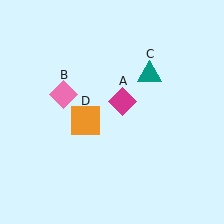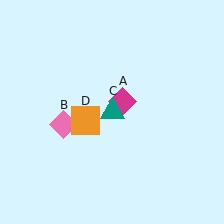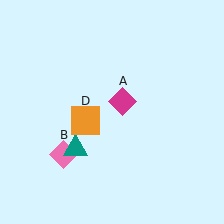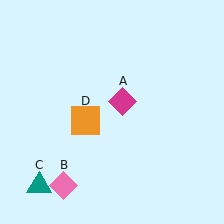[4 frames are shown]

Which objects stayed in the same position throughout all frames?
Magenta diamond (object A) and orange square (object D) remained stationary.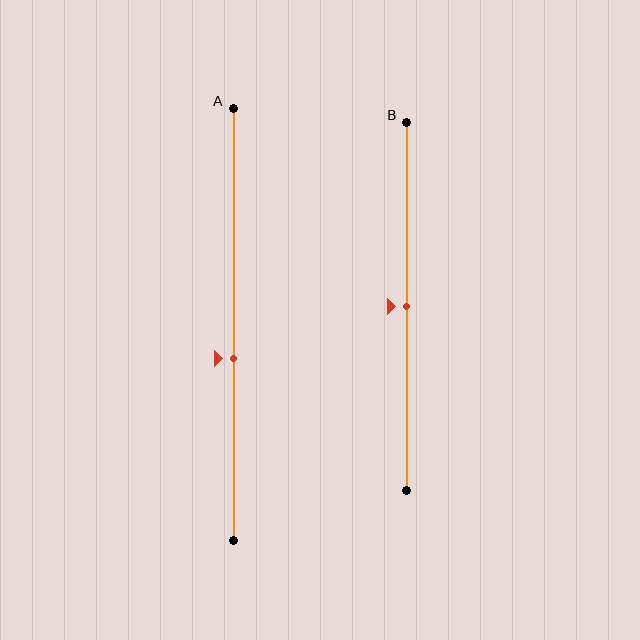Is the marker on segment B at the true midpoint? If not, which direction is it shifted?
Yes, the marker on segment B is at the true midpoint.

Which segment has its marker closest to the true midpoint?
Segment B has its marker closest to the true midpoint.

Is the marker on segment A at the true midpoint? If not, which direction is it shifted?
No, the marker on segment A is shifted downward by about 8% of the segment length.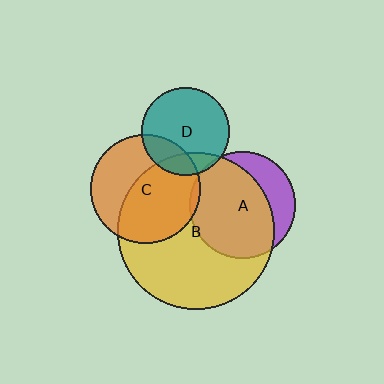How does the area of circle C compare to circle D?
Approximately 1.5 times.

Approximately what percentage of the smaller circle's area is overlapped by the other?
Approximately 55%.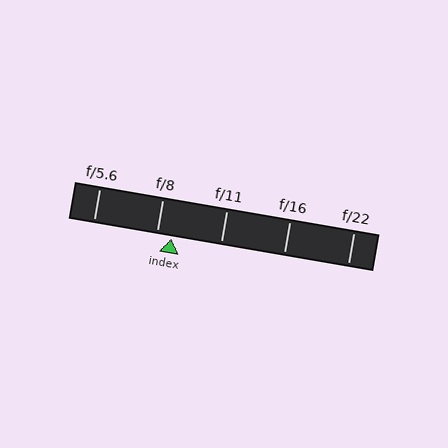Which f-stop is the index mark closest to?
The index mark is closest to f/8.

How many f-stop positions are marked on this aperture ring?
There are 5 f-stop positions marked.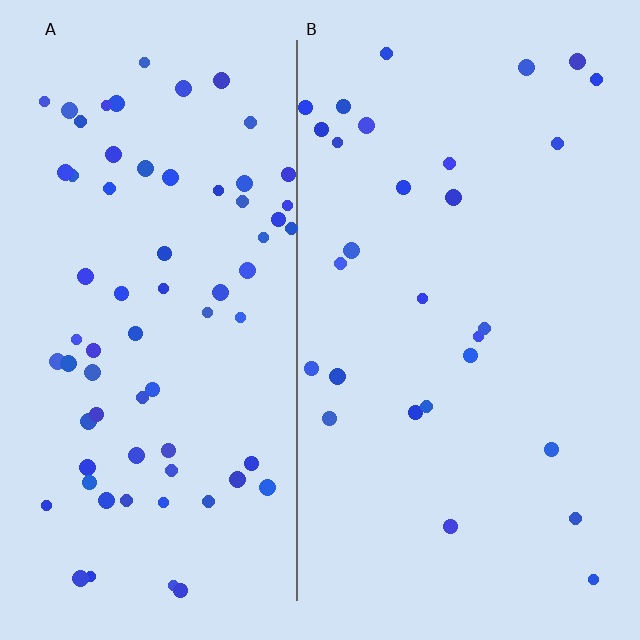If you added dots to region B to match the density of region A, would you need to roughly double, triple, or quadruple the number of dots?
Approximately double.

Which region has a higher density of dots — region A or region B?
A (the left).